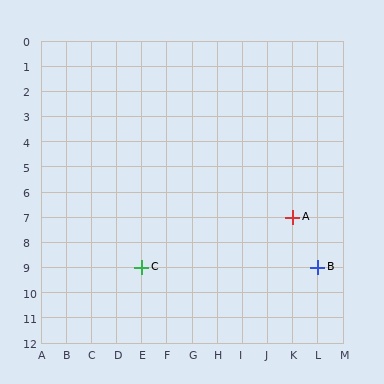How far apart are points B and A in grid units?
Points B and A are 1 column and 2 rows apart (about 2.2 grid units diagonally).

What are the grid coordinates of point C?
Point C is at grid coordinates (E, 9).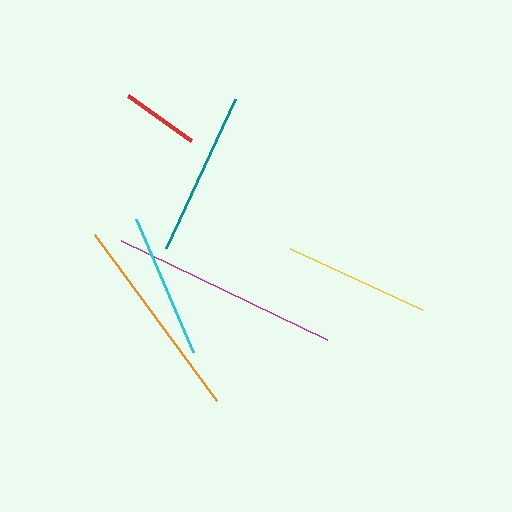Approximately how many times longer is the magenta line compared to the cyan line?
The magenta line is approximately 1.6 times the length of the cyan line.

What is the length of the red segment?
The red segment is approximately 78 pixels long.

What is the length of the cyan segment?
The cyan segment is approximately 145 pixels long.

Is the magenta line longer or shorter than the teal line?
The magenta line is longer than the teal line.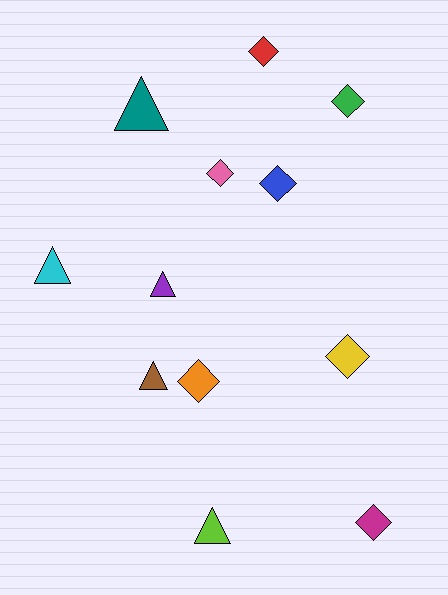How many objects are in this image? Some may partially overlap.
There are 12 objects.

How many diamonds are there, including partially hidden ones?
There are 7 diamonds.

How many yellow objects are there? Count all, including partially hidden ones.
There is 1 yellow object.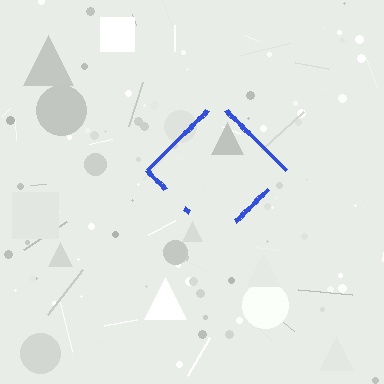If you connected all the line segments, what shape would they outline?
They would outline a diamond.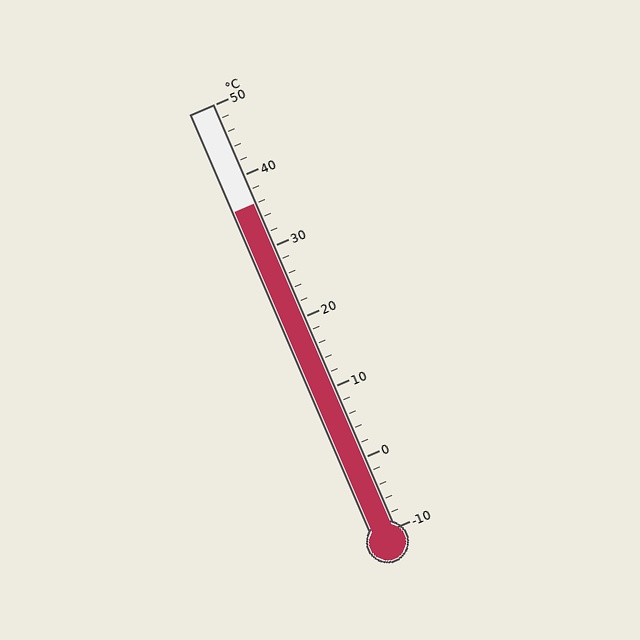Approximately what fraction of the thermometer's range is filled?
The thermometer is filled to approximately 75% of its range.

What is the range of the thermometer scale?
The thermometer scale ranges from -10°C to 50°C.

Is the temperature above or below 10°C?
The temperature is above 10°C.